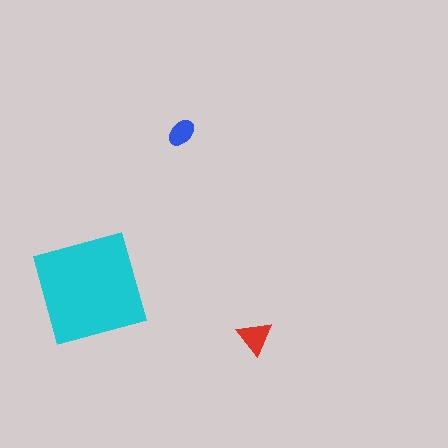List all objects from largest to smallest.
The cyan square, the red triangle, the blue ellipse.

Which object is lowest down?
The red triangle is bottommost.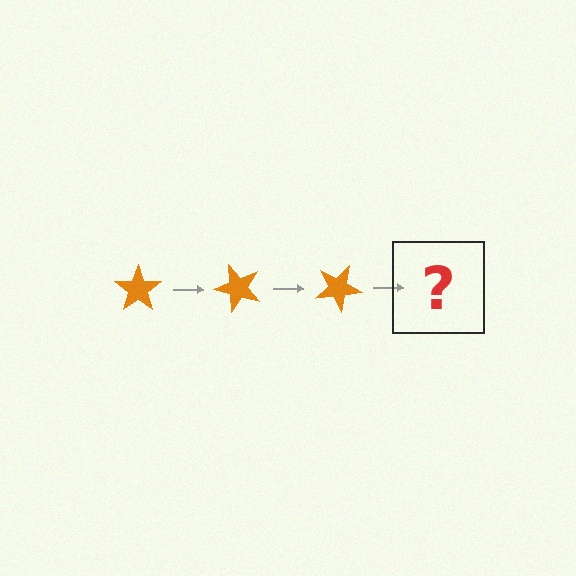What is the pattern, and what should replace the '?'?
The pattern is that the star rotates 50 degrees each step. The '?' should be an orange star rotated 150 degrees.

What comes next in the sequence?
The next element should be an orange star rotated 150 degrees.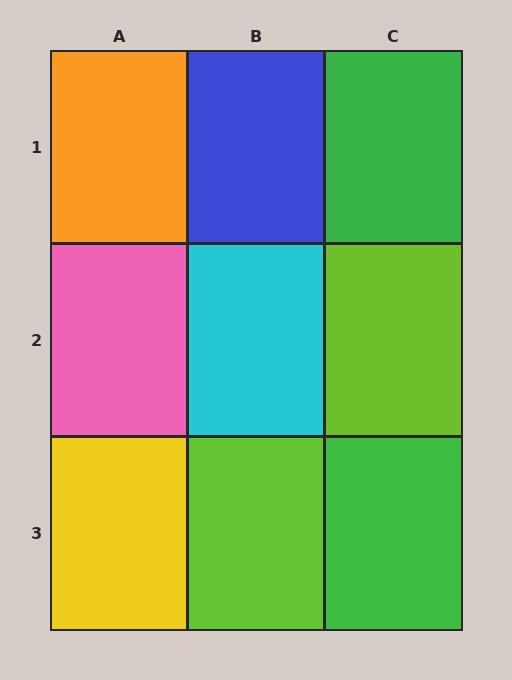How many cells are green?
2 cells are green.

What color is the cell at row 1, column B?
Blue.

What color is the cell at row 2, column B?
Cyan.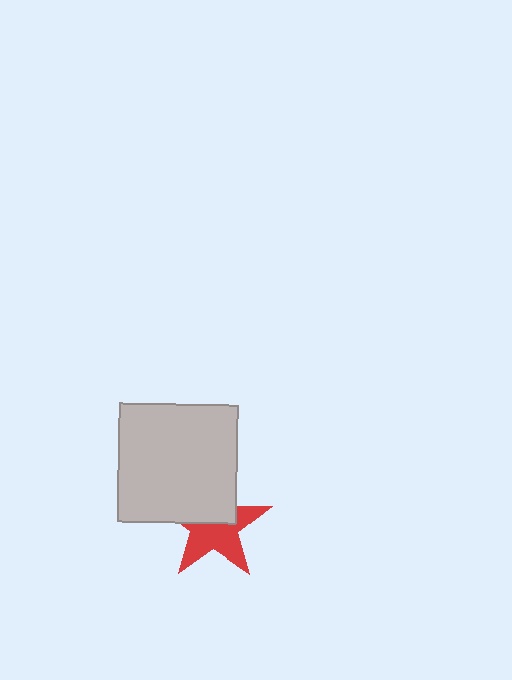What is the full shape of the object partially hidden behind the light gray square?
The partially hidden object is a red star.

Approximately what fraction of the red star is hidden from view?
Roughly 44% of the red star is hidden behind the light gray square.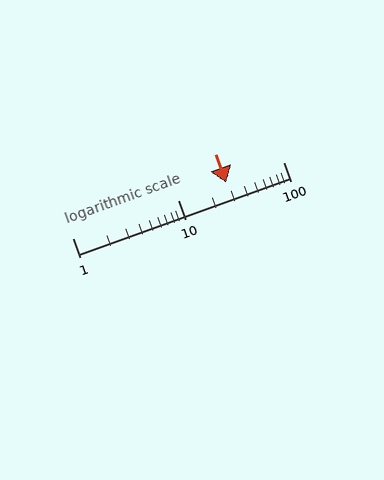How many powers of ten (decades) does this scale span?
The scale spans 2 decades, from 1 to 100.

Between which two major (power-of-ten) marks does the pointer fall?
The pointer is between 10 and 100.